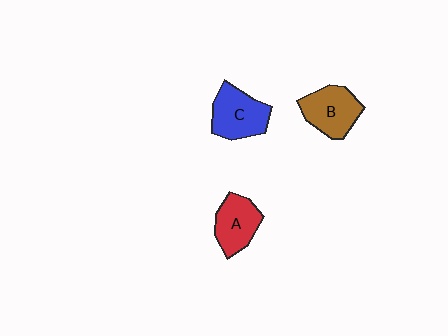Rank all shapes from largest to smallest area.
From largest to smallest: C (blue), B (brown), A (red).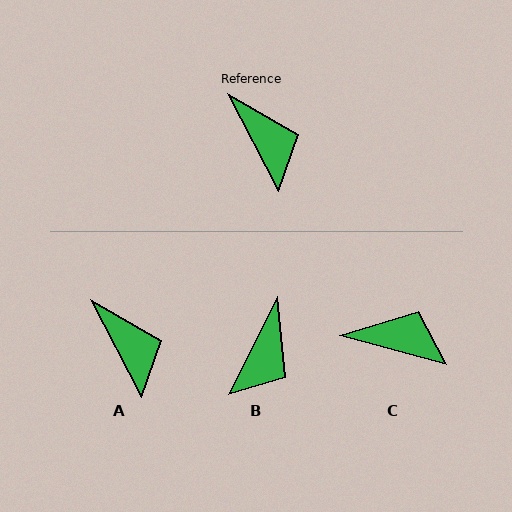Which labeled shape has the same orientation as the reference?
A.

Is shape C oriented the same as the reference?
No, it is off by about 47 degrees.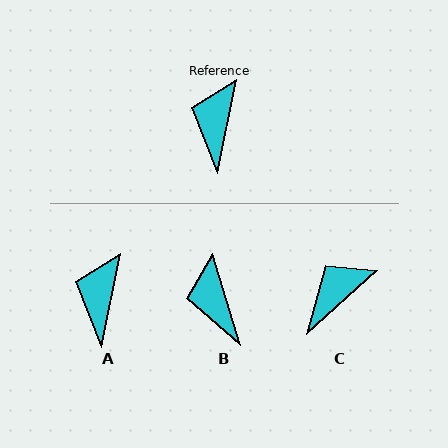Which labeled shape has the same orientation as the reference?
A.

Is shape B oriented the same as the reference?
No, it is off by about 28 degrees.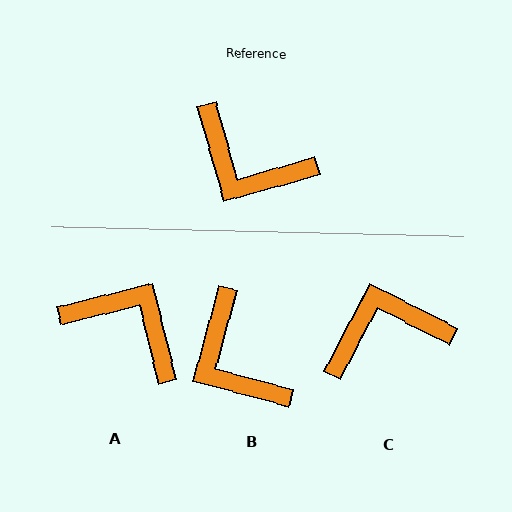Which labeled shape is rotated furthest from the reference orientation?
A, about 178 degrees away.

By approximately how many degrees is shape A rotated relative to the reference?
Approximately 178 degrees counter-clockwise.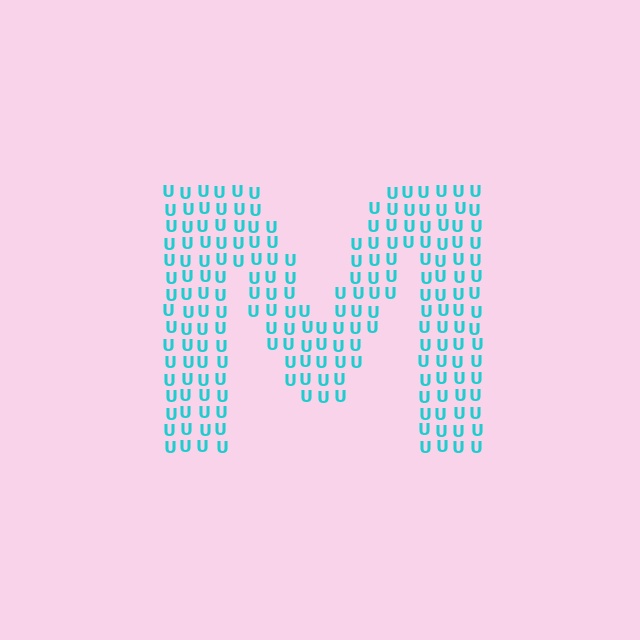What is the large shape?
The large shape is the letter M.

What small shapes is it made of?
It is made of small letter U's.